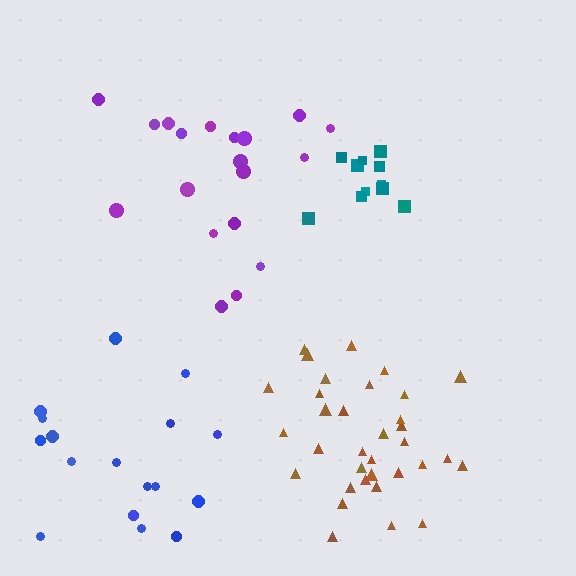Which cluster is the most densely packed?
Teal.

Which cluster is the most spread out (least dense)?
Blue.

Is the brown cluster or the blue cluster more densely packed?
Brown.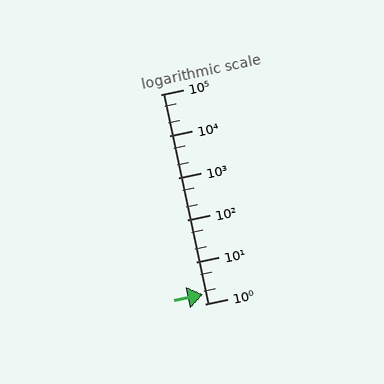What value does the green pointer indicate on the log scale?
The pointer indicates approximately 1.7.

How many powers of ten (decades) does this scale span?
The scale spans 5 decades, from 1 to 100000.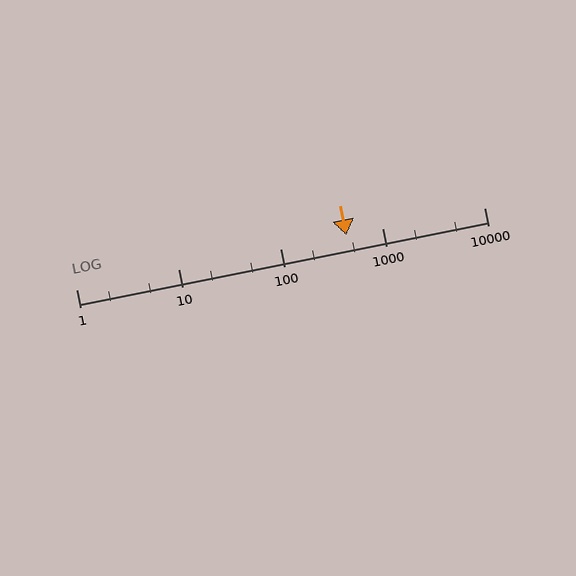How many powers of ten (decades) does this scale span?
The scale spans 4 decades, from 1 to 10000.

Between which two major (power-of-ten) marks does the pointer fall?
The pointer is between 100 and 1000.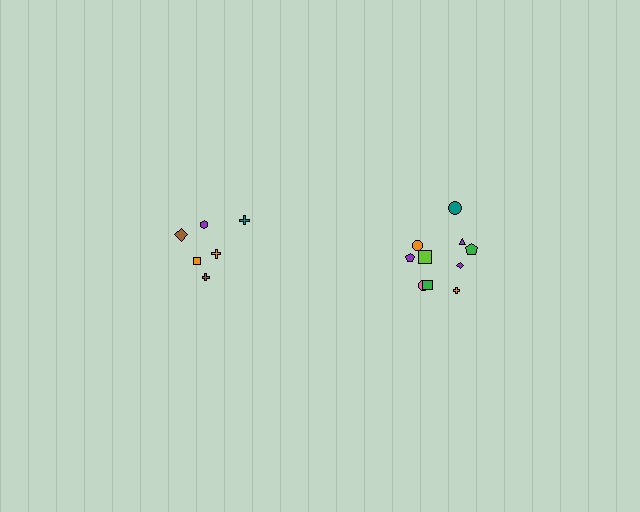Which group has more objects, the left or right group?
The right group.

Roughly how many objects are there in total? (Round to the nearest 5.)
Roughly 15 objects in total.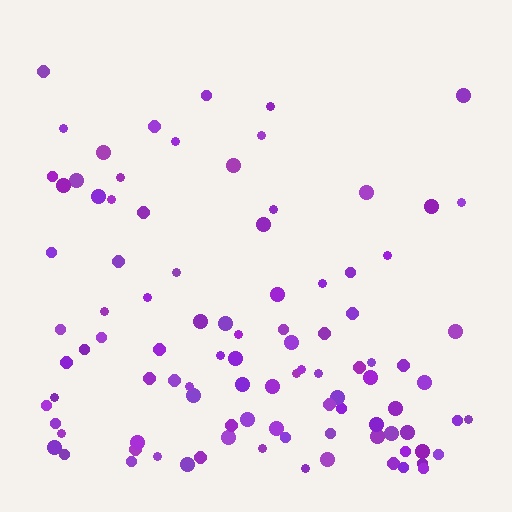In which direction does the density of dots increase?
From top to bottom, with the bottom side densest.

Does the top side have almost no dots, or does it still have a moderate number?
Still a moderate number, just noticeably fewer than the bottom.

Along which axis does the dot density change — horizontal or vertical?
Vertical.